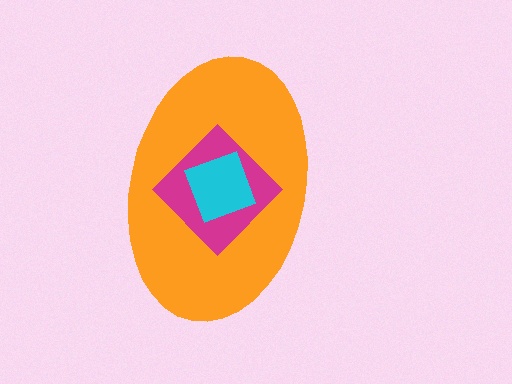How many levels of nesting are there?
3.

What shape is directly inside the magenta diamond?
The cyan square.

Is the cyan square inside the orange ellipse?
Yes.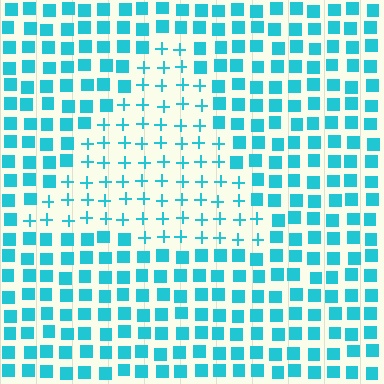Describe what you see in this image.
The image is filled with small cyan elements arranged in a uniform grid. A triangle-shaped region contains plus signs, while the surrounding area contains squares. The boundary is defined purely by the change in element shape.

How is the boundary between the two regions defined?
The boundary is defined by a change in element shape: plus signs inside vs. squares outside. All elements share the same color and spacing.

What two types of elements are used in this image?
The image uses plus signs inside the triangle region and squares outside it.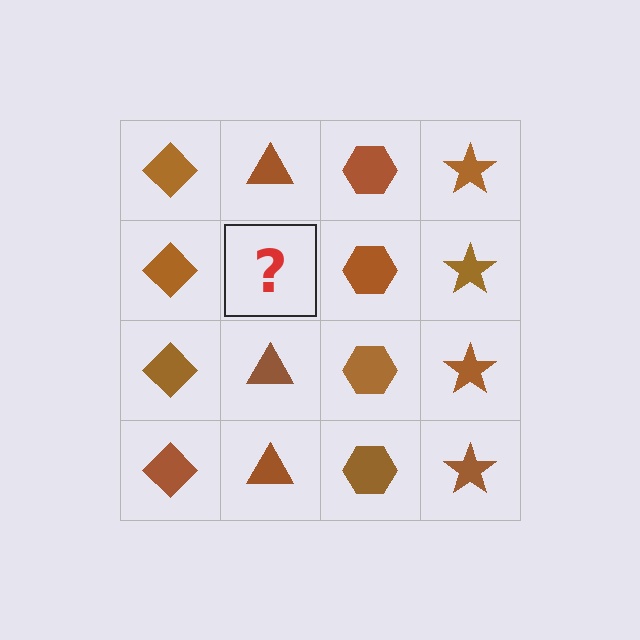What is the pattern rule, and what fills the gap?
The rule is that each column has a consistent shape. The gap should be filled with a brown triangle.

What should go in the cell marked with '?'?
The missing cell should contain a brown triangle.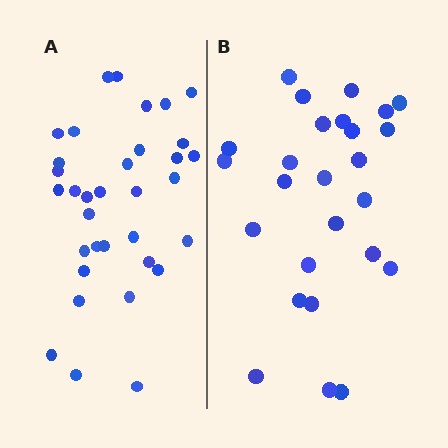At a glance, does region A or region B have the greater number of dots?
Region A (the left region) has more dots.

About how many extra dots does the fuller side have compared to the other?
Region A has roughly 8 or so more dots than region B.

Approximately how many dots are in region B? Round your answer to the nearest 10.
About 30 dots. (The exact count is 26, which rounds to 30.)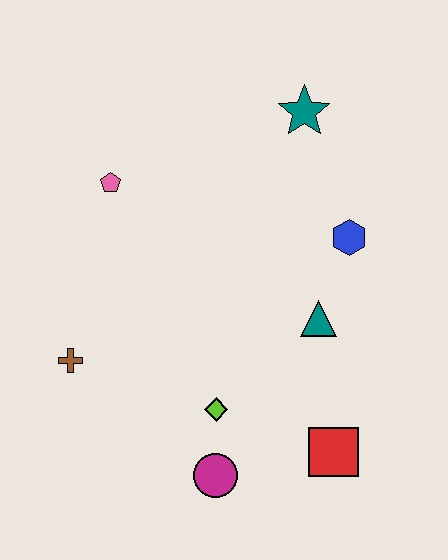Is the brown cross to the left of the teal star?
Yes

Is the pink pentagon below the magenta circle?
No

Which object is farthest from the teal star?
The magenta circle is farthest from the teal star.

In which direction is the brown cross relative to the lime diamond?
The brown cross is to the left of the lime diamond.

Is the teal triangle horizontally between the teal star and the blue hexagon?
Yes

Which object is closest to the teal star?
The blue hexagon is closest to the teal star.